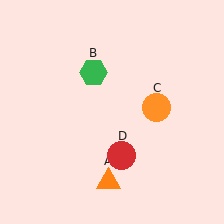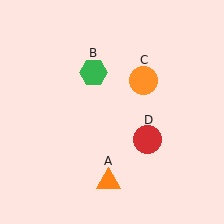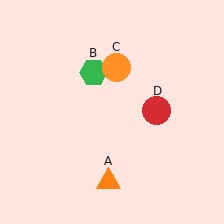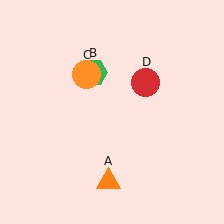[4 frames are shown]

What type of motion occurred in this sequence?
The orange circle (object C), red circle (object D) rotated counterclockwise around the center of the scene.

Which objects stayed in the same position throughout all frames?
Orange triangle (object A) and green hexagon (object B) remained stationary.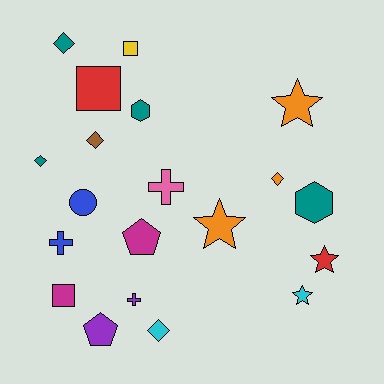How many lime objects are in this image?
There are no lime objects.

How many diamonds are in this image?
There are 5 diamonds.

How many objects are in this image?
There are 20 objects.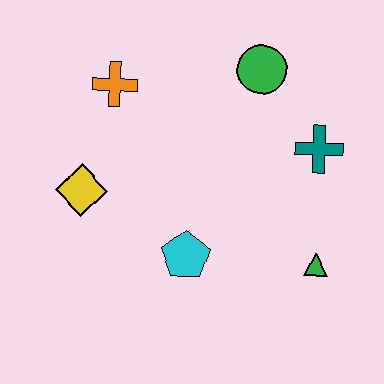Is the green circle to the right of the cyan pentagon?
Yes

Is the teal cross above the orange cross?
No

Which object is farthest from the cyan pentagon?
The green circle is farthest from the cyan pentagon.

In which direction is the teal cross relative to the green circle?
The teal cross is below the green circle.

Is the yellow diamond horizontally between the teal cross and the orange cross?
No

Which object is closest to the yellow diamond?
The orange cross is closest to the yellow diamond.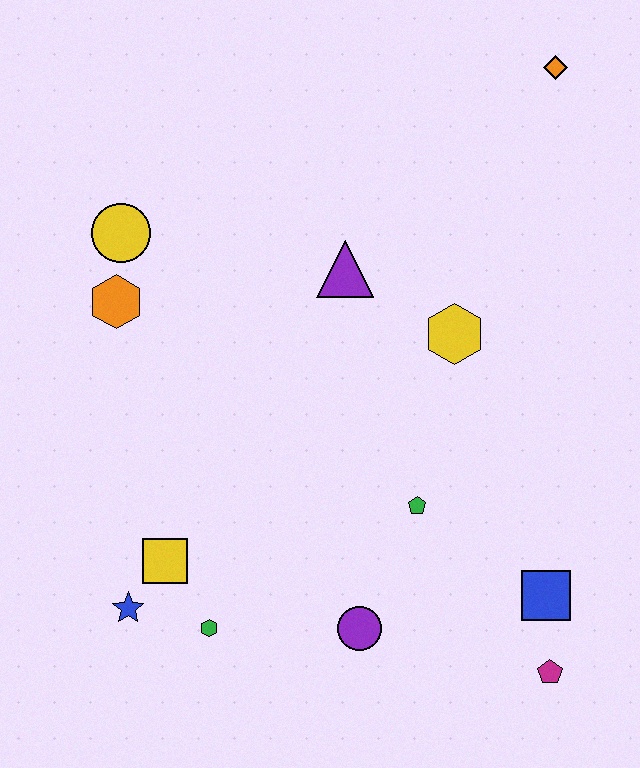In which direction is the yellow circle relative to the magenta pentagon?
The yellow circle is above the magenta pentagon.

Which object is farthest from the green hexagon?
The orange diamond is farthest from the green hexagon.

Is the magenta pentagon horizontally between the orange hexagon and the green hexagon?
No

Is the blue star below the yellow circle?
Yes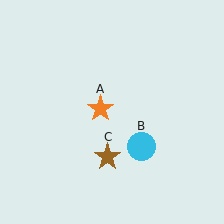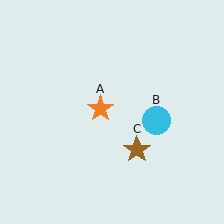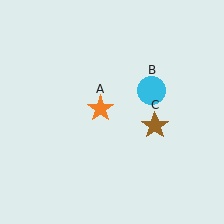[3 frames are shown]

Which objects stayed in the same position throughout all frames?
Orange star (object A) remained stationary.